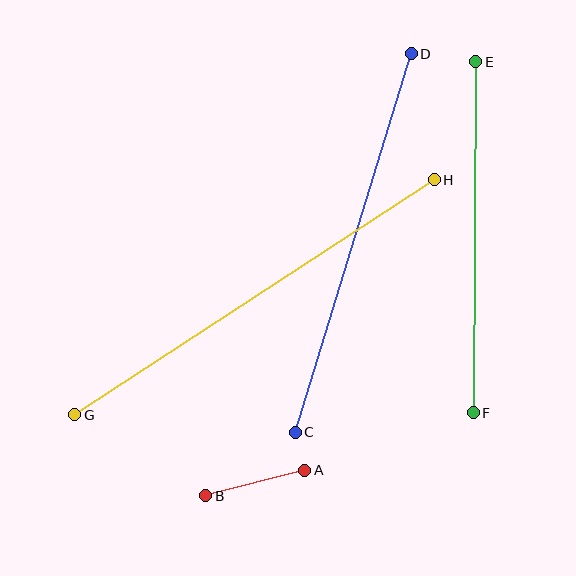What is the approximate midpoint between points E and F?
The midpoint is at approximately (474, 237) pixels.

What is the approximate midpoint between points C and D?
The midpoint is at approximately (353, 243) pixels.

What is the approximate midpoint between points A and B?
The midpoint is at approximately (255, 483) pixels.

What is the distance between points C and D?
The distance is approximately 395 pixels.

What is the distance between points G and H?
The distance is approximately 430 pixels.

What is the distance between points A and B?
The distance is approximately 102 pixels.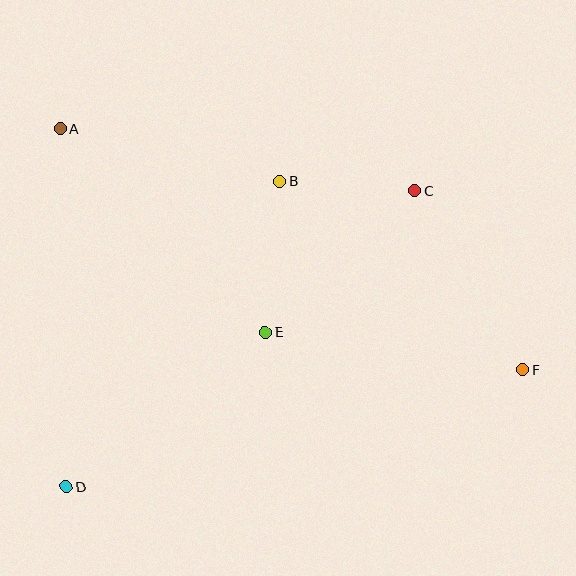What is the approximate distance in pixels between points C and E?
The distance between C and E is approximately 206 pixels.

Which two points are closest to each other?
Points B and C are closest to each other.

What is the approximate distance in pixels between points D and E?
The distance between D and E is approximately 252 pixels.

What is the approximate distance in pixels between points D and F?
The distance between D and F is approximately 471 pixels.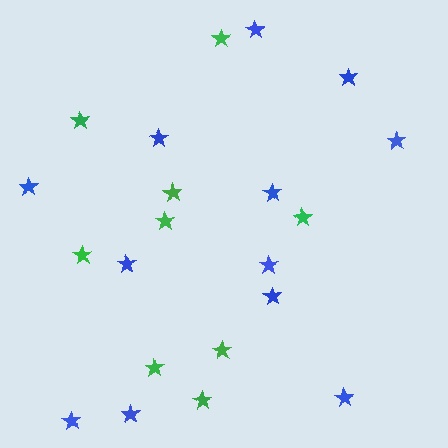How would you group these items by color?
There are 2 groups: one group of green stars (9) and one group of blue stars (12).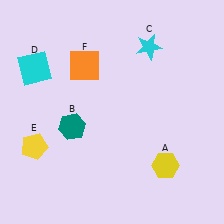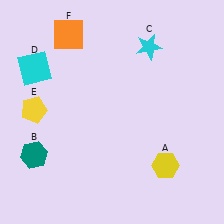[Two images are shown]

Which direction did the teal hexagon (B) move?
The teal hexagon (B) moved left.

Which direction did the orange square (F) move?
The orange square (F) moved up.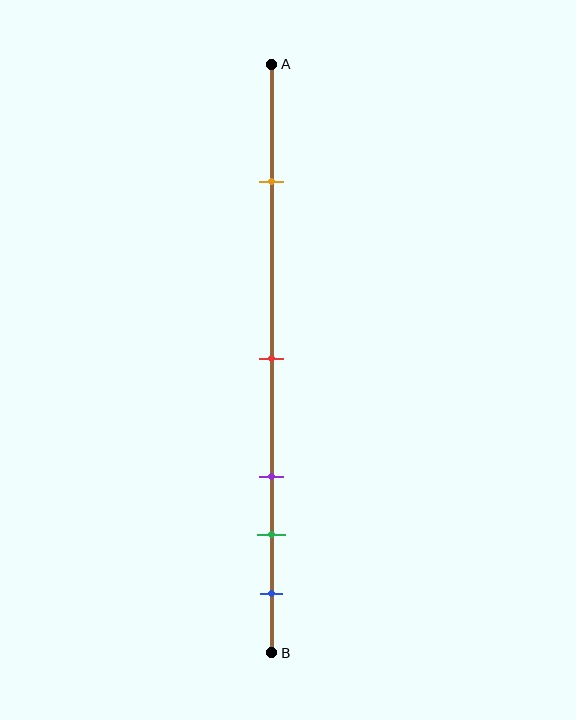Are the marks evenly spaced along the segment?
No, the marks are not evenly spaced.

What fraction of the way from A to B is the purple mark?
The purple mark is approximately 70% (0.7) of the way from A to B.